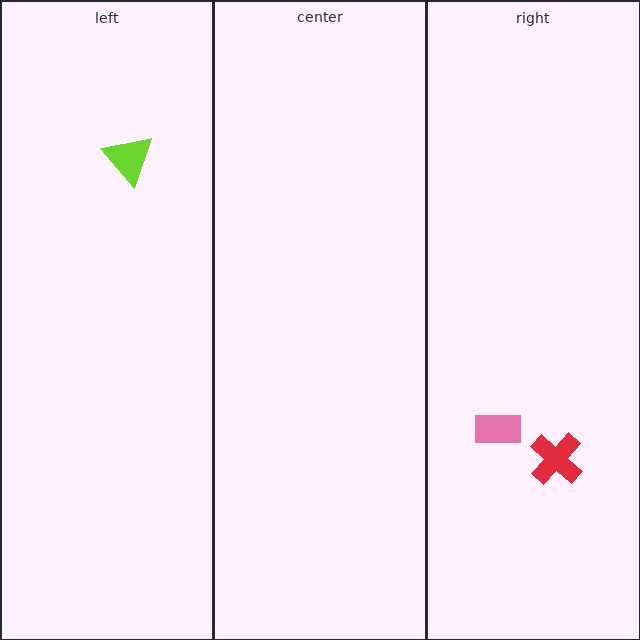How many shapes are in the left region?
1.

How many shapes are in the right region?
2.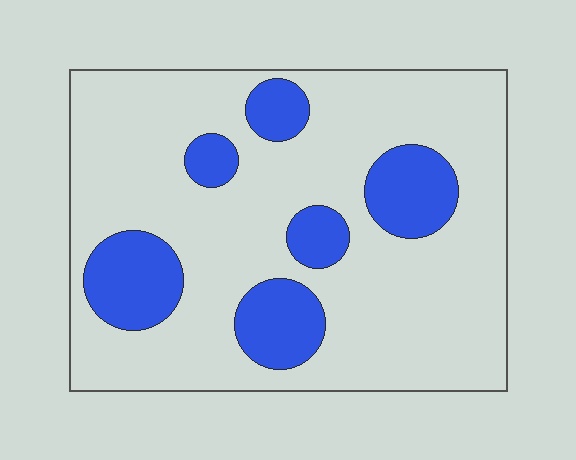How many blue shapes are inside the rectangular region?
6.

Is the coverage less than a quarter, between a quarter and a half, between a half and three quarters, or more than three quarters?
Less than a quarter.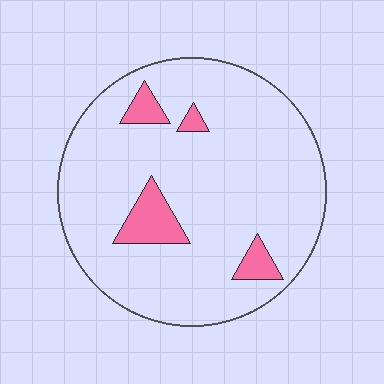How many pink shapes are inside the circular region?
4.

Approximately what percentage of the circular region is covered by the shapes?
Approximately 10%.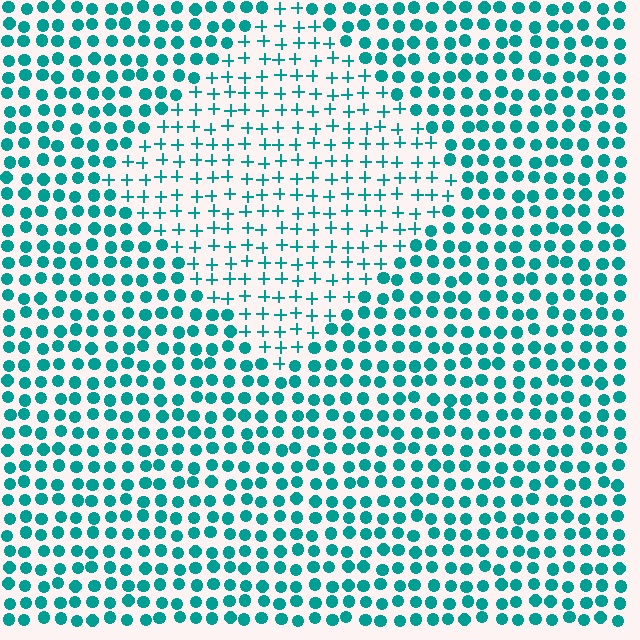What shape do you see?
I see a diamond.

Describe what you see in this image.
The image is filled with small teal elements arranged in a uniform grid. A diamond-shaped region contains plus signs, while the surrounding area contains circles. The boundary is defined purely by the change in element shape.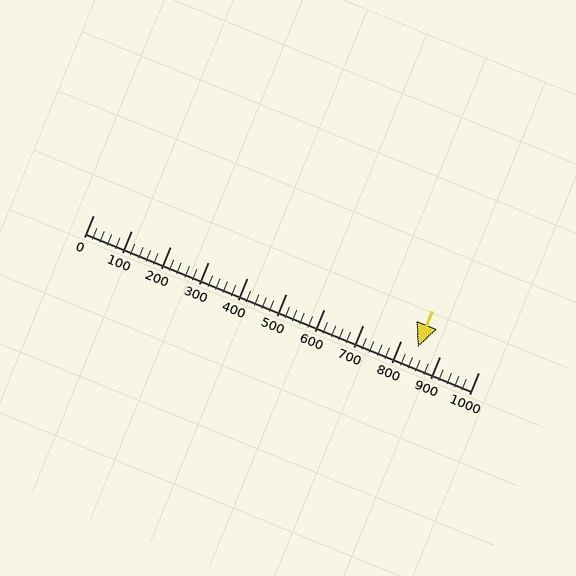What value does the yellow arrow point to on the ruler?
The yellow arrow points to approximately 844.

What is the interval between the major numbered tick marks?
The major tick marks are spaced 100 units apart.